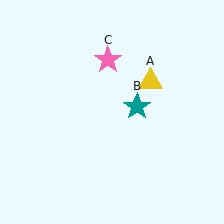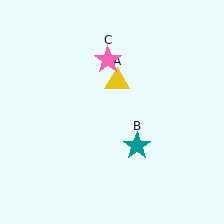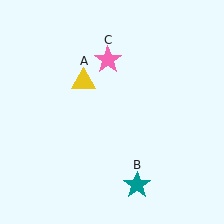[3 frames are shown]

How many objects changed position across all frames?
2 objects changed position: yellow triangle (object A), teal star (object B).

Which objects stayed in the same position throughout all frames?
Pink star (object C) remained stationary.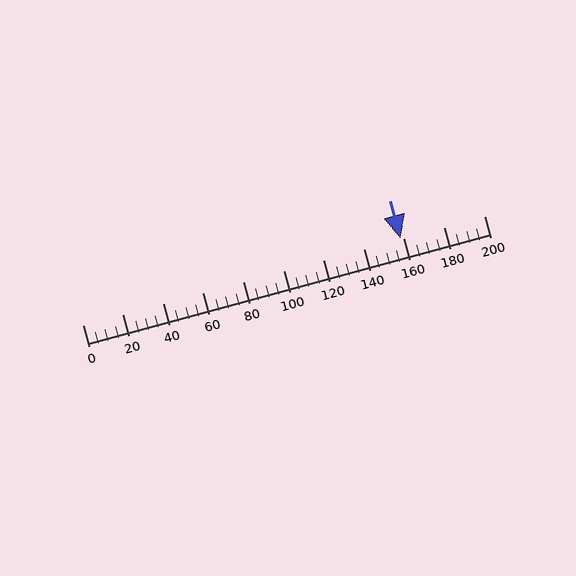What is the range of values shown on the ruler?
The ruler shows values from 0 to 200.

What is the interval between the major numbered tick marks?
The major tick marks are spaced 20 units apart.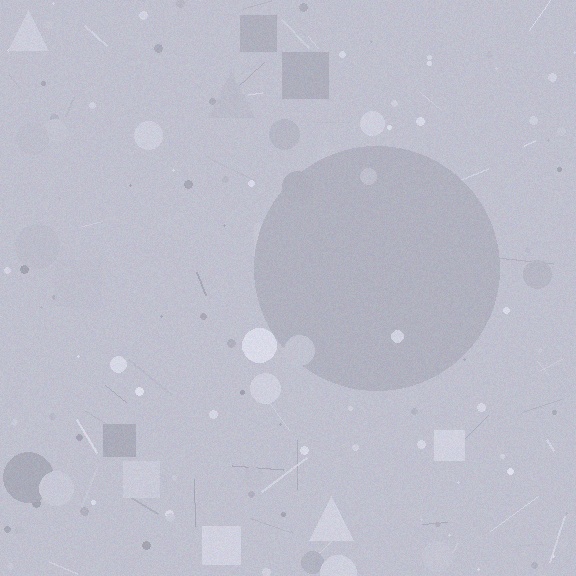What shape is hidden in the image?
A circle is hidden in the image.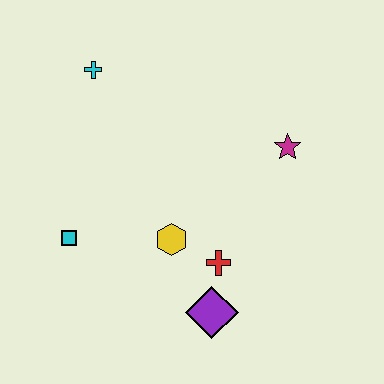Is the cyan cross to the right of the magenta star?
No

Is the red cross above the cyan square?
No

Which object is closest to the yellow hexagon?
The red cross is closest to the yellow hexagon.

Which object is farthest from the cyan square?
The magenta star is farthest from the cyan square.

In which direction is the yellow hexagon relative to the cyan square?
The yellow hexagon is to the right of the cyan square.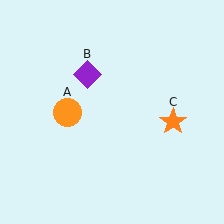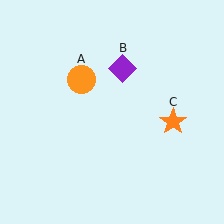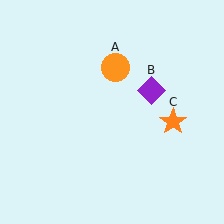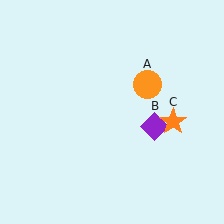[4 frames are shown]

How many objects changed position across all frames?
2 objects changed position: orange circle (object A), purple diamond (object B).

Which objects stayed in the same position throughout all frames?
Orange star (object C) remained stationary.